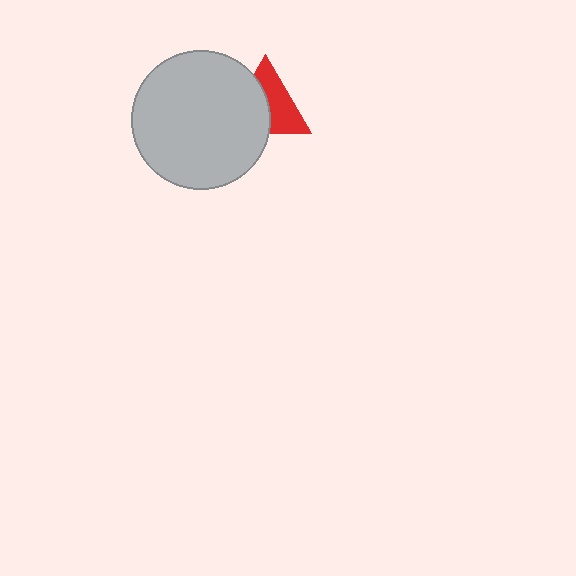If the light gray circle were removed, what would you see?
You would see the complete red triangle.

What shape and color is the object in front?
The object in front is a light gray circle.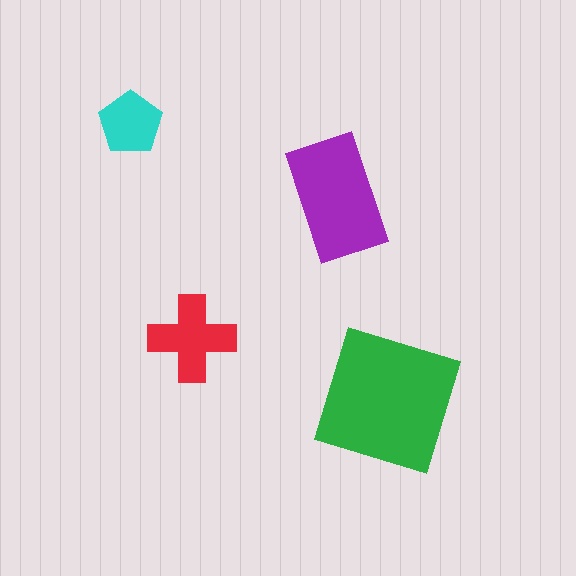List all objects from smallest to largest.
The cyan pentagon, the red cross, the purple rectangle, the green square.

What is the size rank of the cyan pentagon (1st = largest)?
4th.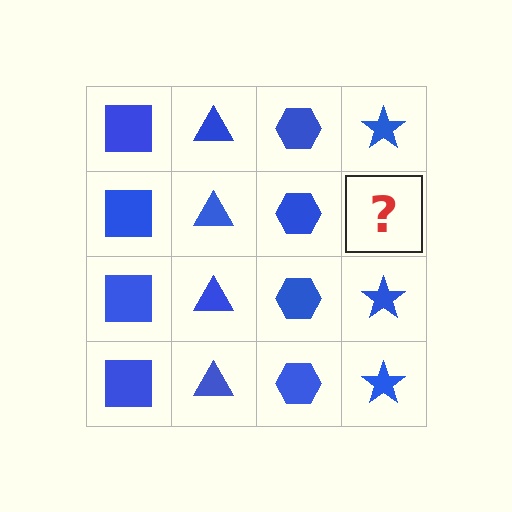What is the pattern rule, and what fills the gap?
The rule is that each column has a consistent shape. The gap should be filled with a blue star.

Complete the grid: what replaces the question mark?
The question mark should be replaced with a blue star.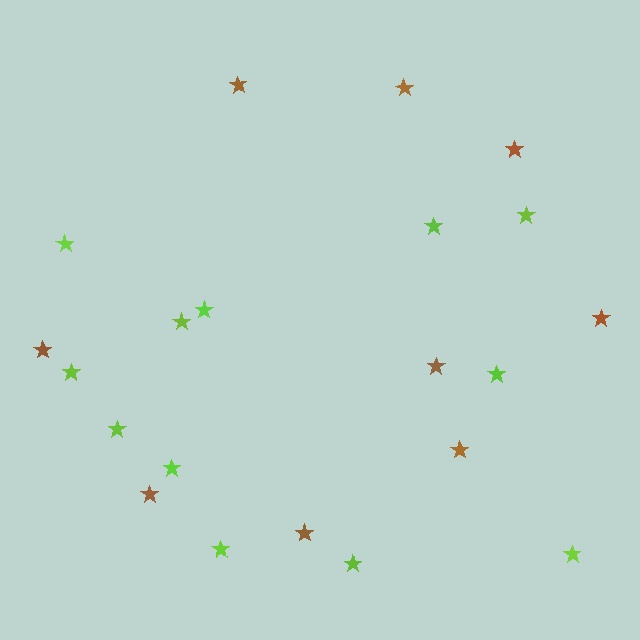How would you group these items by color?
There are 2 groups: one group of brown stars (9) and one group of lime stars (12).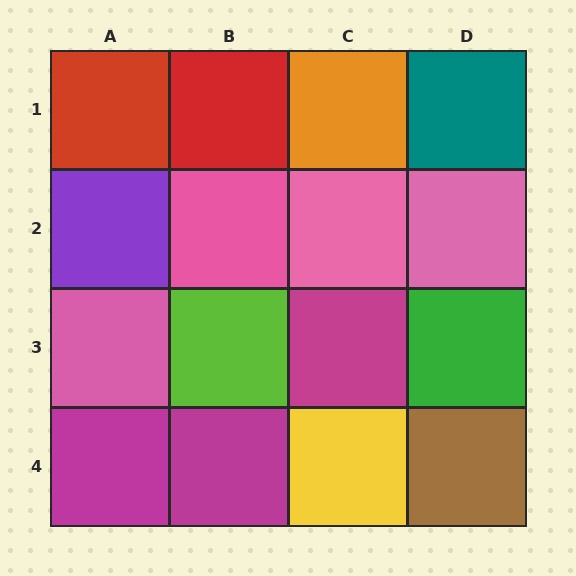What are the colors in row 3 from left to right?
Pink, lime, magenta, green.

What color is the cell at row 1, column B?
Red.